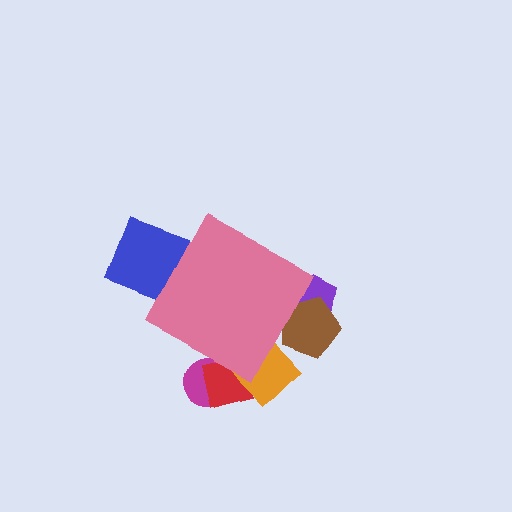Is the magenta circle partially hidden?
Yes, the magenta circle is partially hidden behind the pink diamond.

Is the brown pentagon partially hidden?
Yes, the brown pentagon is partially hidden behind the pink diamond.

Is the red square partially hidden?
Yes, the red square is partially hidden behind the pink diamond.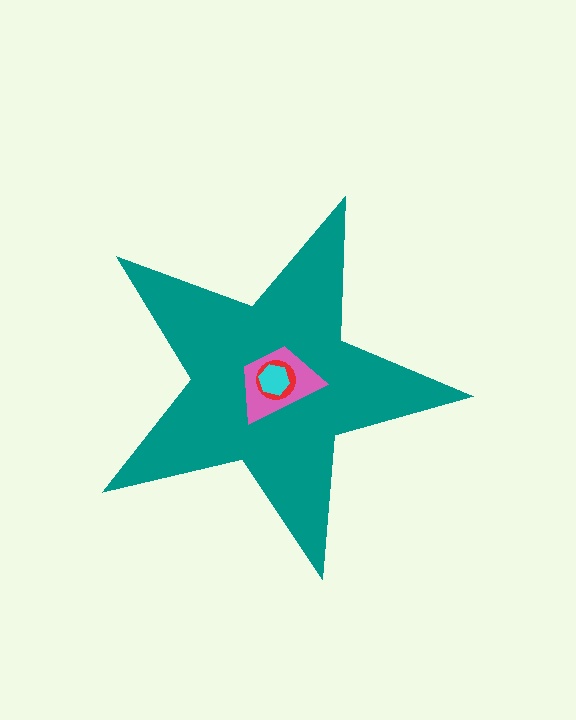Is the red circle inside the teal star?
Yes.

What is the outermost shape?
The teal star.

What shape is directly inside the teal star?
The pink trapezoid.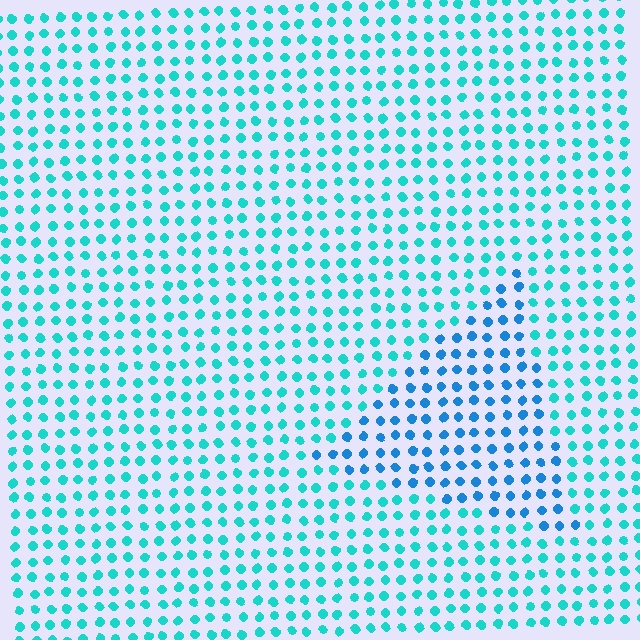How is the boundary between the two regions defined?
The boundary is defined purely by a slight shift in hue (about 31 degrees). Spacing, size, and orientation are identical on both sides.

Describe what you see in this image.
The image is filled with small cyan elements in a uniform arrangement. A triangle-shaped region is visible where the elements are tinted to a slightly different hue, forming a subtle color boundary.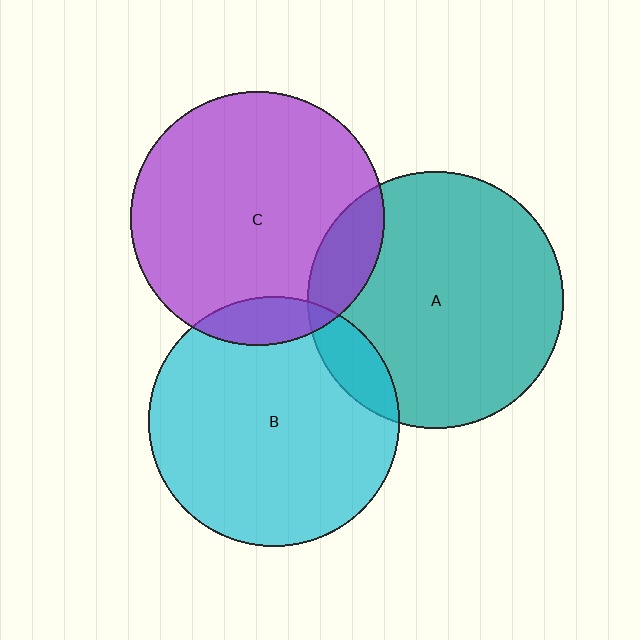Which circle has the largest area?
Circle A (teal).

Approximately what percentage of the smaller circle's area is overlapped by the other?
Approximately 10%.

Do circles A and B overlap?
Yes.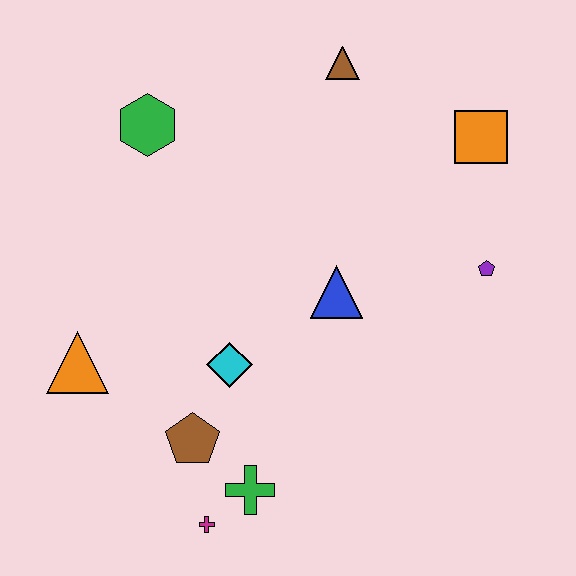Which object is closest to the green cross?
The magenta cross is closest to the green cross.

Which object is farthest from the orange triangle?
The orange square is farthest from the orange triangle.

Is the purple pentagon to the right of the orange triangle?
Yes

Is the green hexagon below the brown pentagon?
No